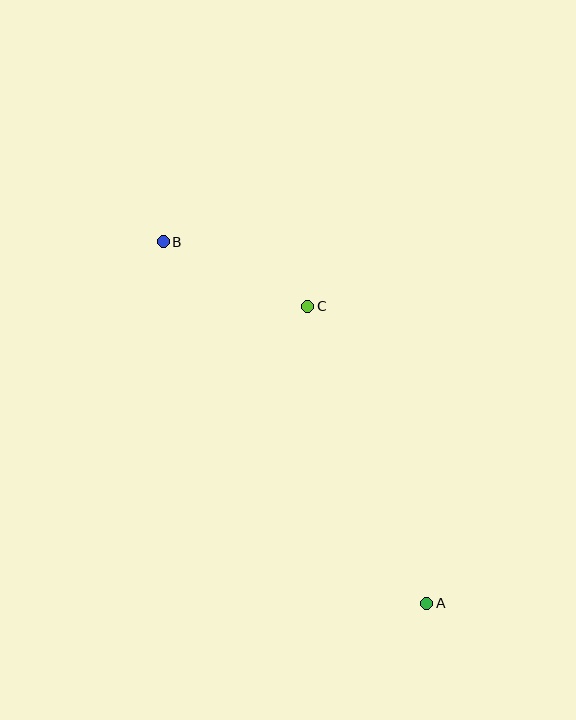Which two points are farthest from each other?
Points A and B are farthest from each other.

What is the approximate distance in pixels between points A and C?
The distance between A and C is approximately 320 pixels.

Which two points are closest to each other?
Points B and C are closest to each other.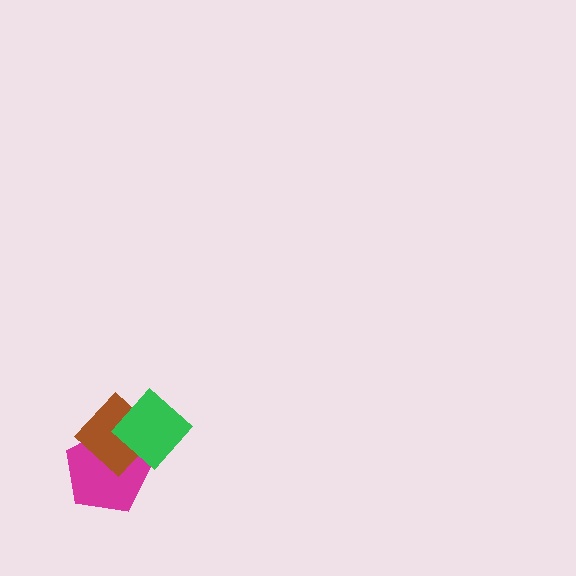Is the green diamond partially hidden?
No, no other shape covers it.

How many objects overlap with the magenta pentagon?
2 objects overlap with the magenta pentagon.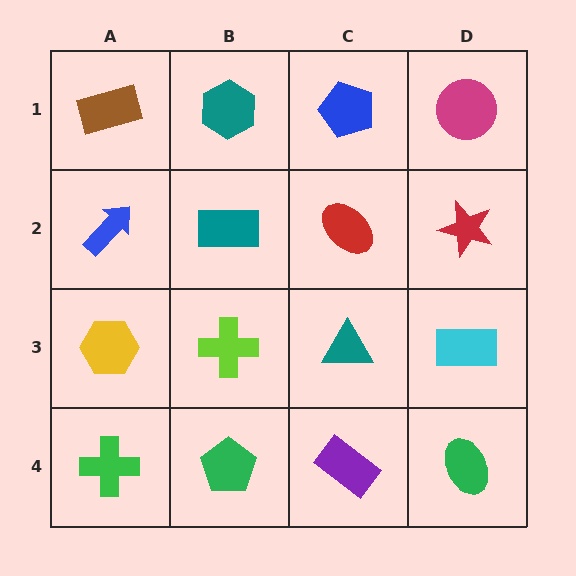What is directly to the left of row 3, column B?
A yellow hexagon.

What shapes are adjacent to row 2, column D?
A magenta circle (row 1, column D), a cyan rectangle (row 3, column D), a red ellipse (row 2, column C).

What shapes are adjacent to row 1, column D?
A red star (row 2, column D), a blue pentagon (row 1, column C).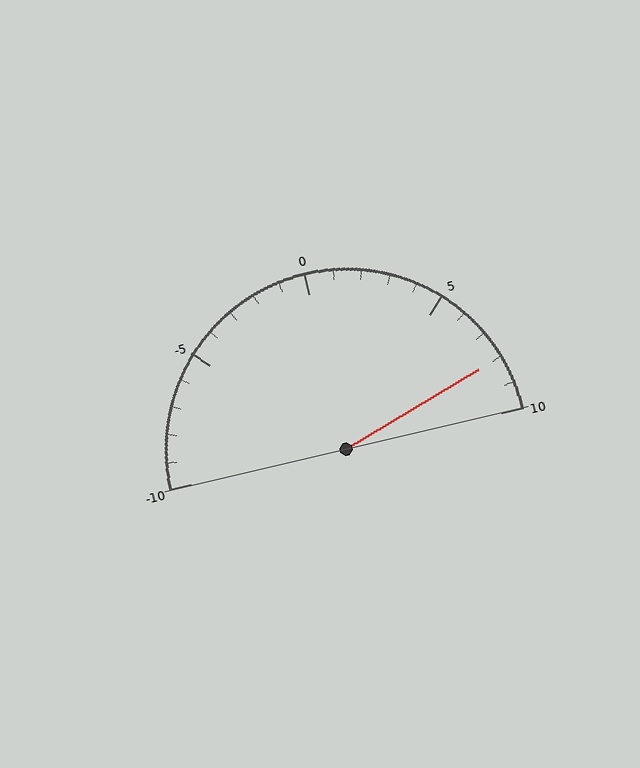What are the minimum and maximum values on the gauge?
The gauge ranges from -10 to 10.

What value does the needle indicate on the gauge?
The needle indicates approximately 8.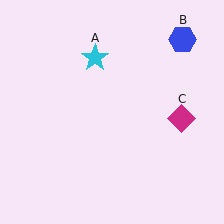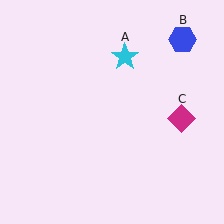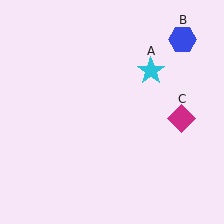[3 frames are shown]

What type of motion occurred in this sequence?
The cyan star (object A) rotated clockwise around the center of the scene.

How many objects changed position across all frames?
1 object changed position: cyan star (object A).